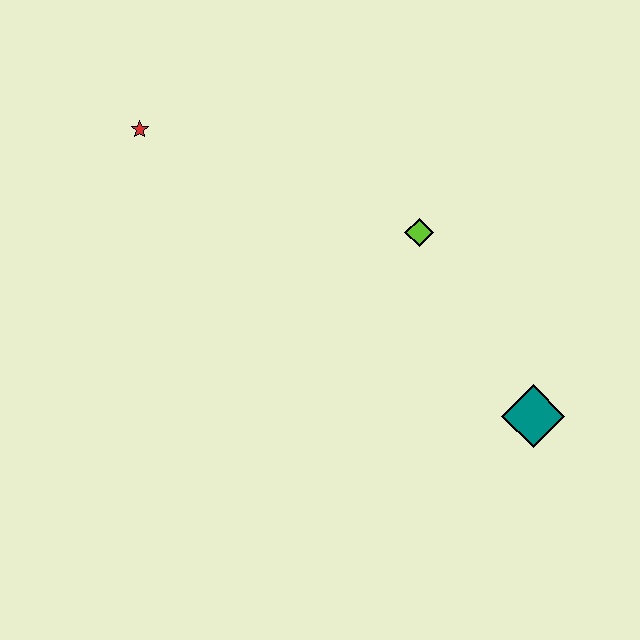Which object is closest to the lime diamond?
The teal diamond is closest to the lime diamond.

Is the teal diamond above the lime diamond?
No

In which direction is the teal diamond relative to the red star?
The teal diamond is to the right of the red star.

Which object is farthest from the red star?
The teal diamond is farthest from the red star.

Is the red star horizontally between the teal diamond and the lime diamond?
No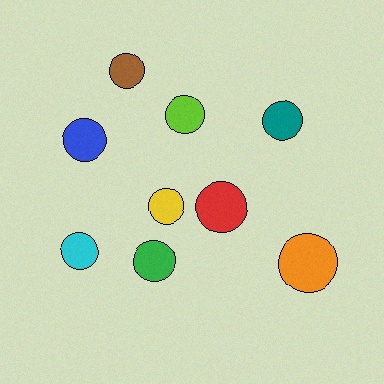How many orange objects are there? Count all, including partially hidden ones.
There is 1 orange object.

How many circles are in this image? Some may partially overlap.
There are 9 circles.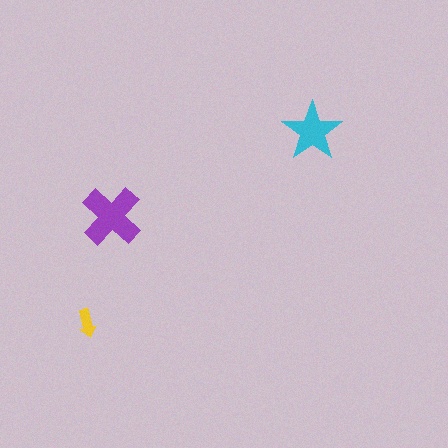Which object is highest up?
The cyan star is topmost.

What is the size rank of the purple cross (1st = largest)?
1st.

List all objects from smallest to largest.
The yellow arrow, the cyan star, the purple cross.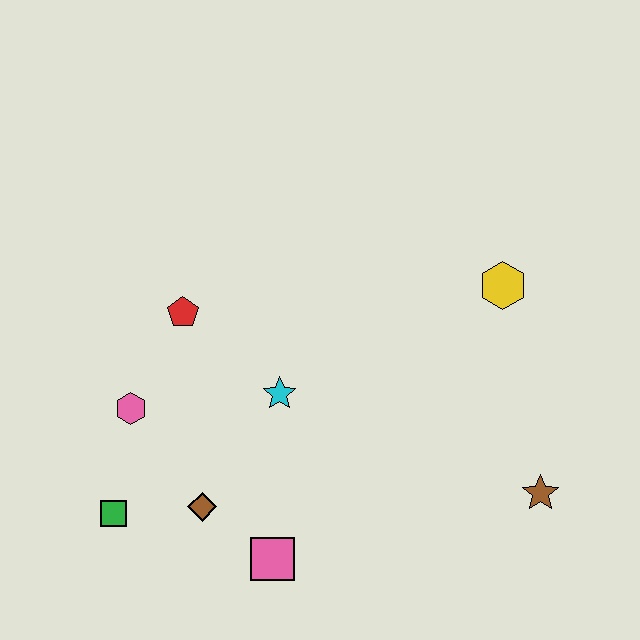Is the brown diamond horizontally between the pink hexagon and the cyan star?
Yes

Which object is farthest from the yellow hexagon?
The green square is farthest from the yellow hexagon.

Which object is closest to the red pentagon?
The pink hexagon is closest to the red pentagon.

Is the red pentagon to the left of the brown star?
Yes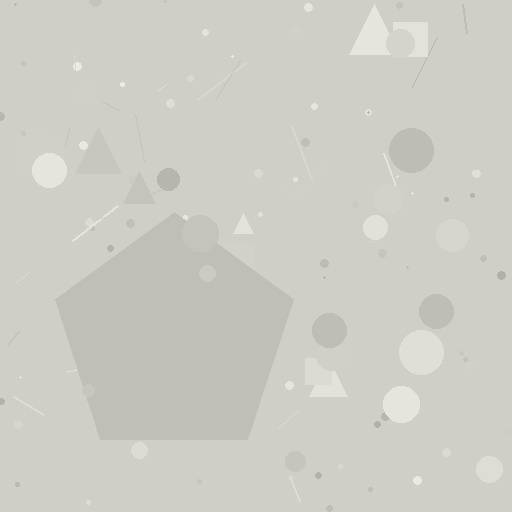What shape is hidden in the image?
A pentagon is hidden in the image.